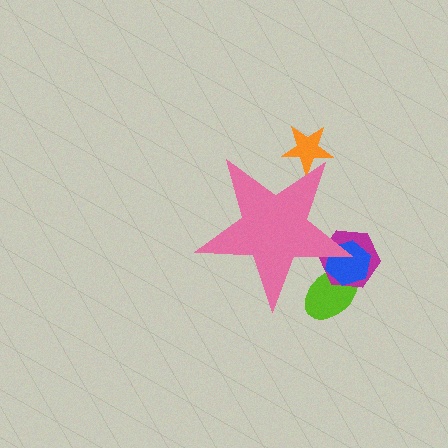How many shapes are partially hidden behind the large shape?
4 shapes are partially hidden.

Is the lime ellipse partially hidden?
Yes, the lime ellipse is partially hidden behind the pink star.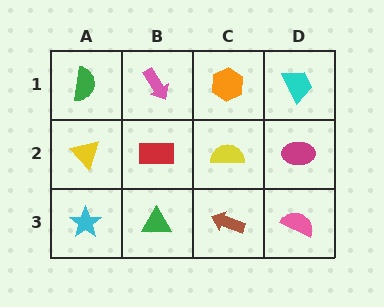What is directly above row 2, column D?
A cyan trapezoid.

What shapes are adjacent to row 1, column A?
A yellow triangle (row 2, column A), a pink arrow (row 1, column B).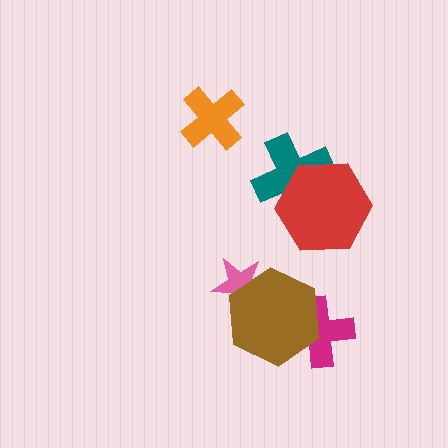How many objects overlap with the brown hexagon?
2 objects overlap with the brown hexagon.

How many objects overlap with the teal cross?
1 object overlaps with the teal cross.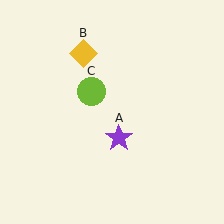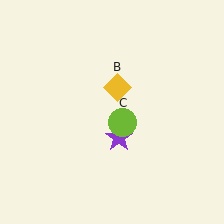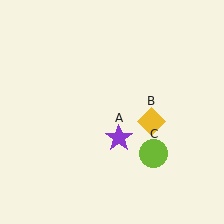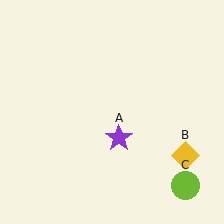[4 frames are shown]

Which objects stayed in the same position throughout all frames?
Purple star (object A) remained stationary.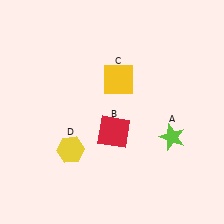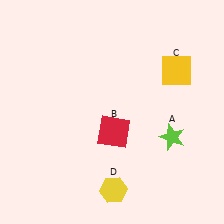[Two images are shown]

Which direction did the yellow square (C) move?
The yellow square (C) moved right.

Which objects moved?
The objects that moved are: the yellow square (C), the yellow hexagon (D).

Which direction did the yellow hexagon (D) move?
The yellow hexagon (D) moved right.